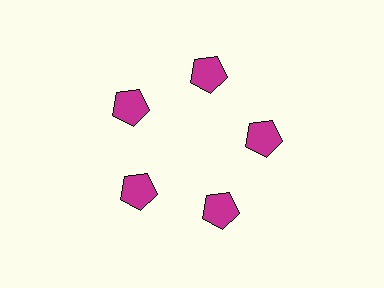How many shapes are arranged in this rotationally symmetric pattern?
There are 5 shapes, arranged in 5 groups of 1.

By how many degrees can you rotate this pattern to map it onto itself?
The pattern maps onto itself every 72 degrees of rotation.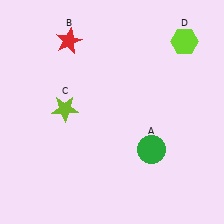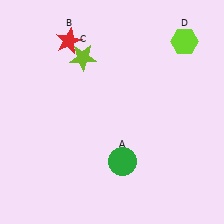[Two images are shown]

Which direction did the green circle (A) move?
The green circle (A) moved left.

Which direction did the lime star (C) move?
The lime star (C) moved up.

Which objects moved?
The objects that moved are: the green circle (A), the lime star (C).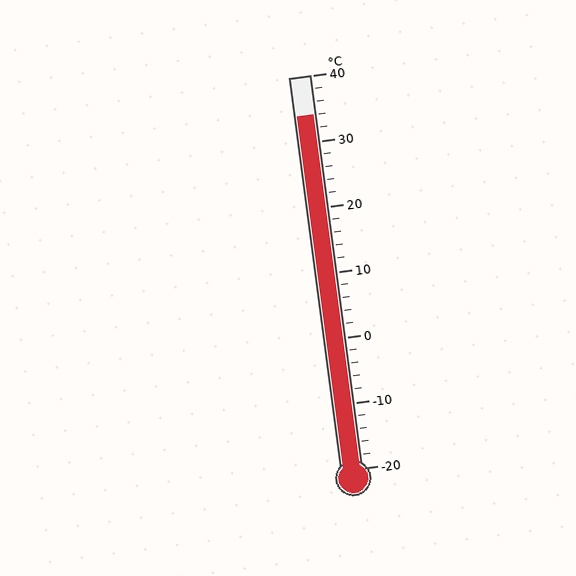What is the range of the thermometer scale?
The thermometer scale ranges from -20°C to 40°C.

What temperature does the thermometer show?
The thermometer shows approximately 34°C.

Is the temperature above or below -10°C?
The temperature is above -10°C.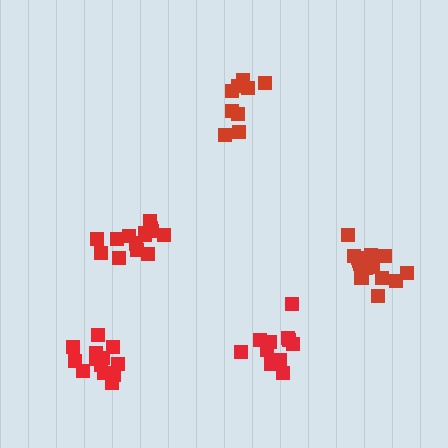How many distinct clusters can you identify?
There are 5 distinct clusters.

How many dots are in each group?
Group 1: 14 dots, Group 2: 11 dots, Group 3: 9 dots, Group 4: 13 dots, Group 5: 15 dots (62 total).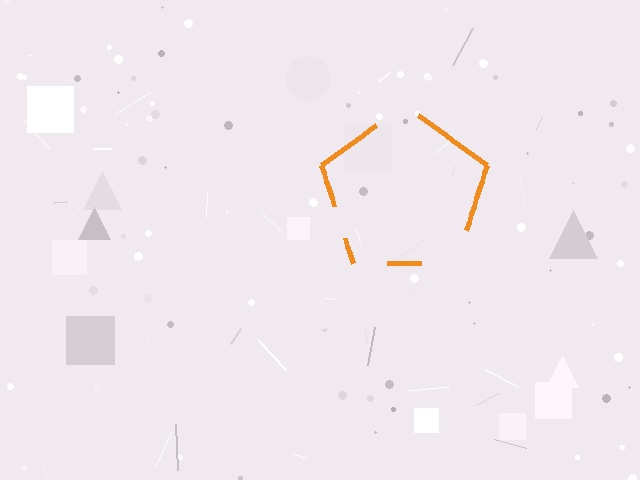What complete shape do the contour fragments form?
The contour fragments form a pentagon.